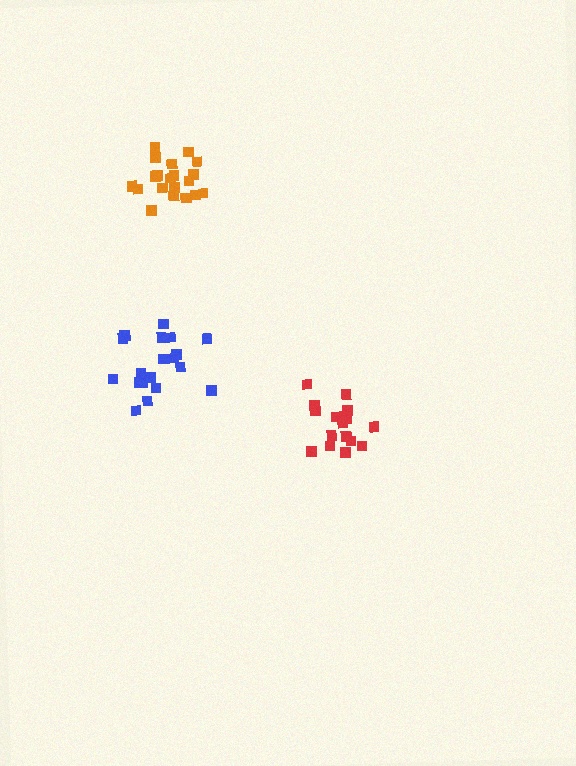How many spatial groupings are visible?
There are 3 spatial groupings.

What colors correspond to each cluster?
The clusters are colored: blue, orange, red.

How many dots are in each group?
Group 1: 19 dots, Group 2: 20 dots, Group 3: 17 dots (56 total).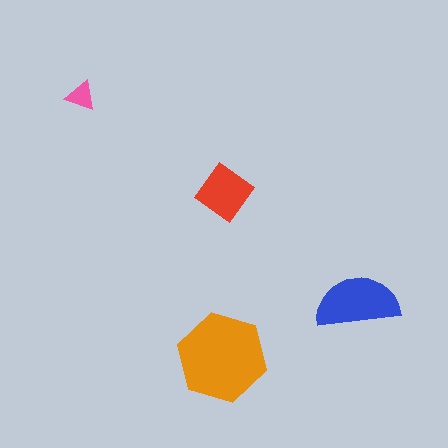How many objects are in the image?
There are 4 objects in the image.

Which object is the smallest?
The pink triangle.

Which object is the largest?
The orange hexagon.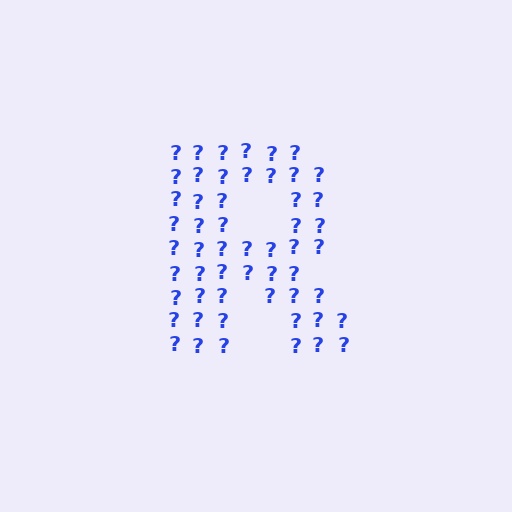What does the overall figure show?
The overall figure shows the letter R.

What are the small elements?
The small elements are question marks.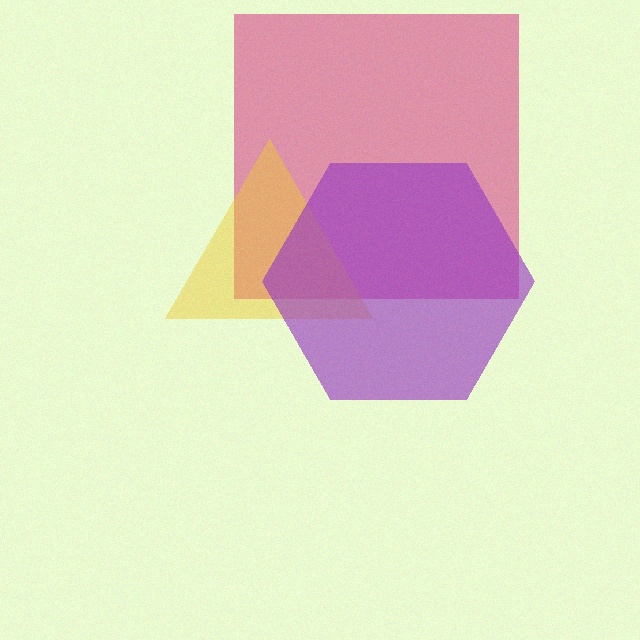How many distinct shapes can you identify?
There are 3 distinct shapes: a magenta square, a yellow triangle, a purple hexagon.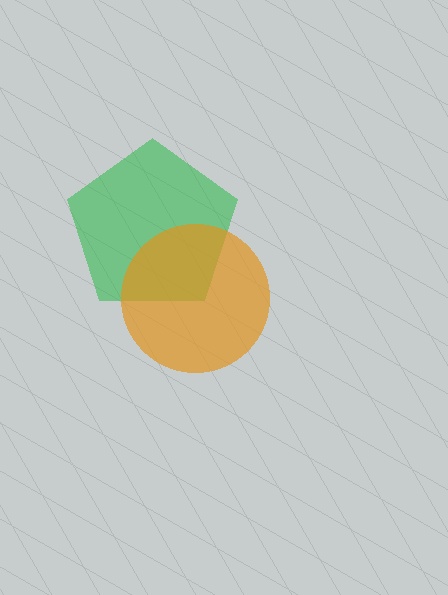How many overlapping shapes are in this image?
There are 2 overlapping shapes in the image.